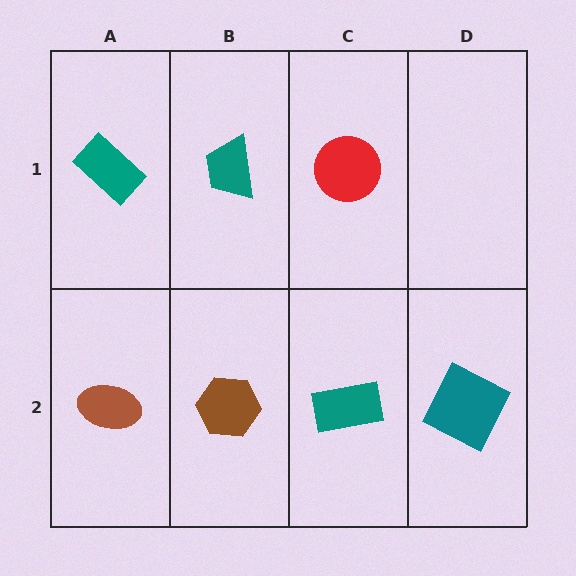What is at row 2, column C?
A teal rectangle.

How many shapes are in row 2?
4 shapes.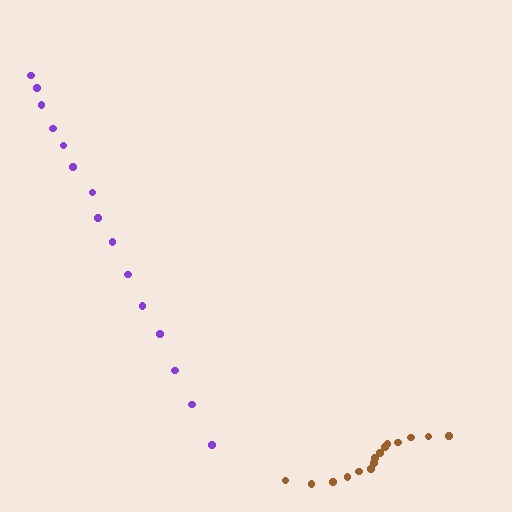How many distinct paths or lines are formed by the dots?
There are 2 distinct paths.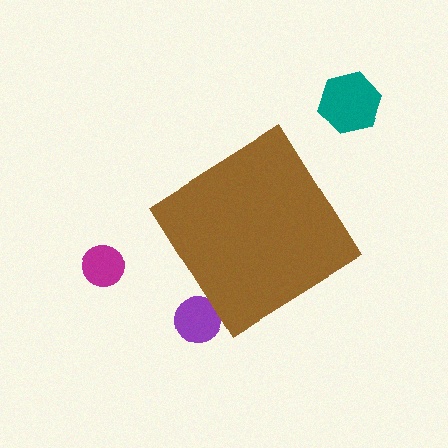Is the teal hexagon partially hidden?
No, the teal hexagon is fully visible.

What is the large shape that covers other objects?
A brown diamond.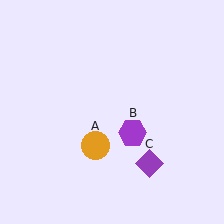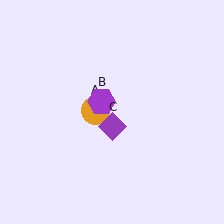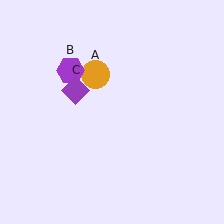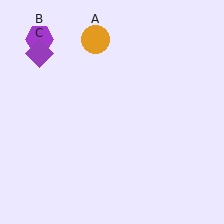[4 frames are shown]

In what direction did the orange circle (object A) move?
The orange circle (object A) moved up.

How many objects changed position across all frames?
3 objects changed position: orange circle (object A), purple hexagon (object B), purple diamond (object C).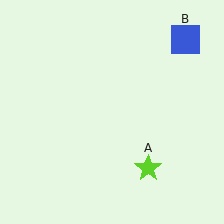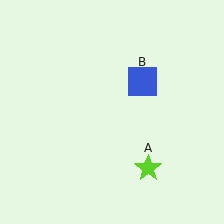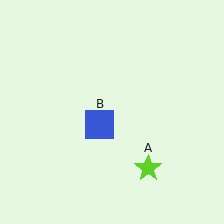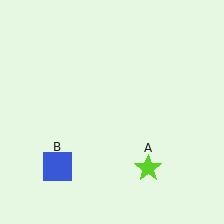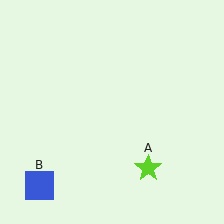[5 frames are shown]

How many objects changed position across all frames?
1 object changed position: blue square (object B).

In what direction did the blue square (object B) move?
The blue square (object B) moved down and to the left.